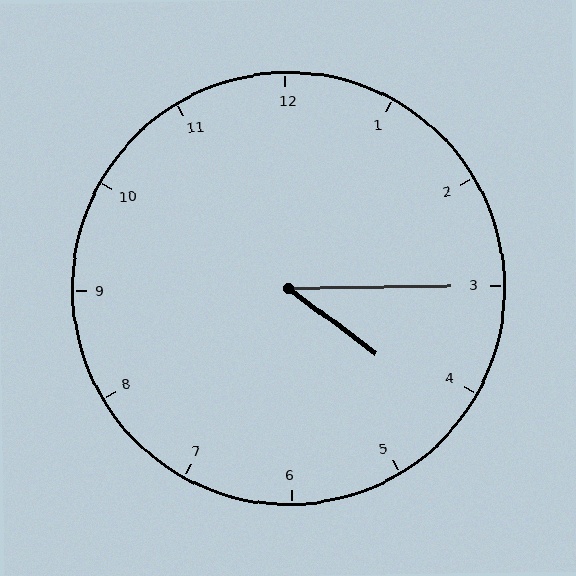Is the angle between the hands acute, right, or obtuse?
It is acute.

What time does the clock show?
4:15.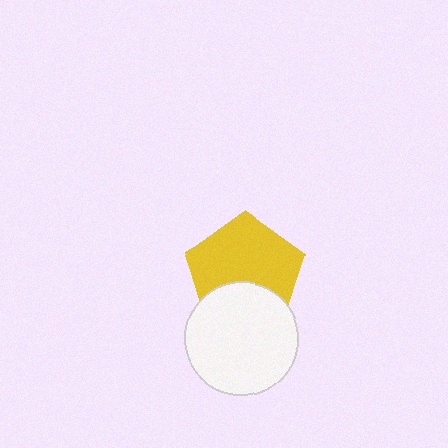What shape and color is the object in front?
The object in front is a white circle.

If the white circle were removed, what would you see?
You would see the complete yellow pentagon.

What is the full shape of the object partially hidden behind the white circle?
The partially hidden object is a yellow pentagon.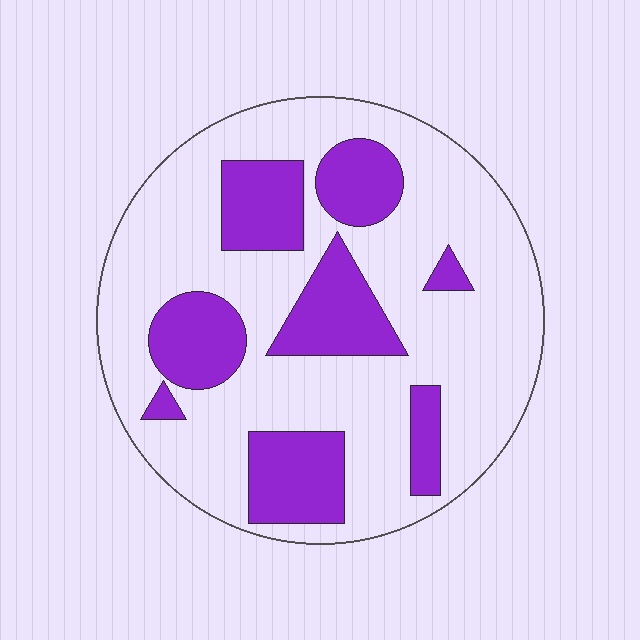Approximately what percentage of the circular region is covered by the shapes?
Approximately 30%.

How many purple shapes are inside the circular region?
8.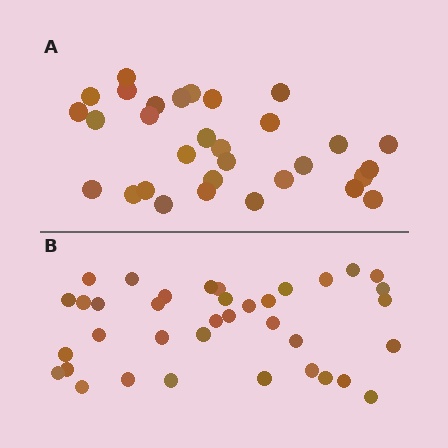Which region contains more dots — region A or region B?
Region B (the bottom region) has more dots.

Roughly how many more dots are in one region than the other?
Region B has about 6 more dots than region A.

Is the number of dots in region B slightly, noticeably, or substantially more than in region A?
Region B has only slightly more — the two regions are fairly close. The ratio is roughly 1.2 to 1.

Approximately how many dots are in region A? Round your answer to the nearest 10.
About 30 dots. (The exact count is 31, which rounds to 30.)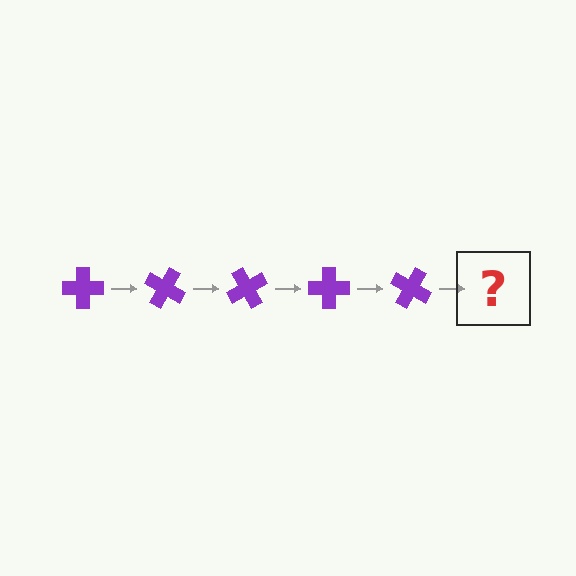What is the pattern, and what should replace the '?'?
The pattern is that the cross rotates 30 degrees each step. The '?' should be a purple cross rotated 150 degrees.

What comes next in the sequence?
The next element should be a purple cross rotated 150 degrees.